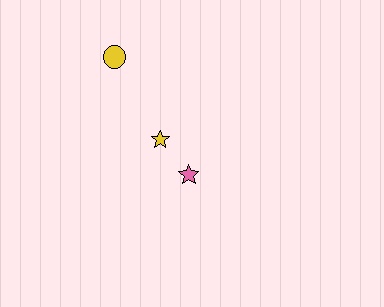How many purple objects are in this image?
There are no purple objects.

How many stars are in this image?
There are 2 stars.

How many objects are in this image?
There are 3 objects.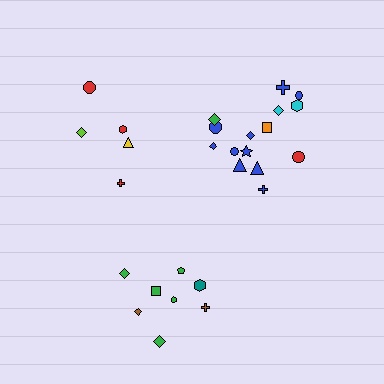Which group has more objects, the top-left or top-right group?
The top-right group.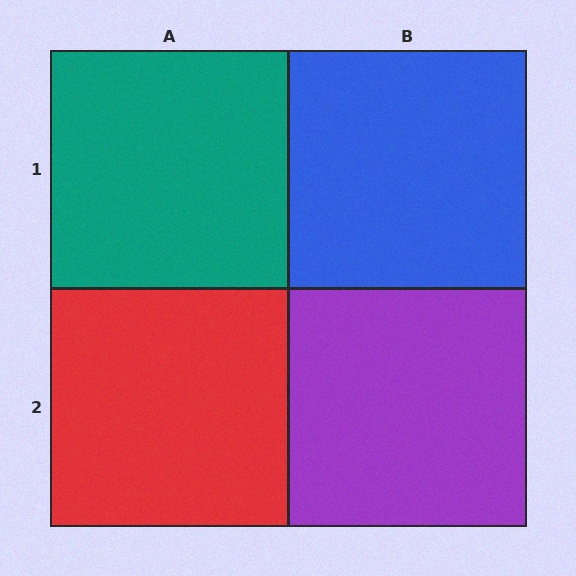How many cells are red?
1 cell is red.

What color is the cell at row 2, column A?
Red.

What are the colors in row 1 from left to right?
Teal, blue.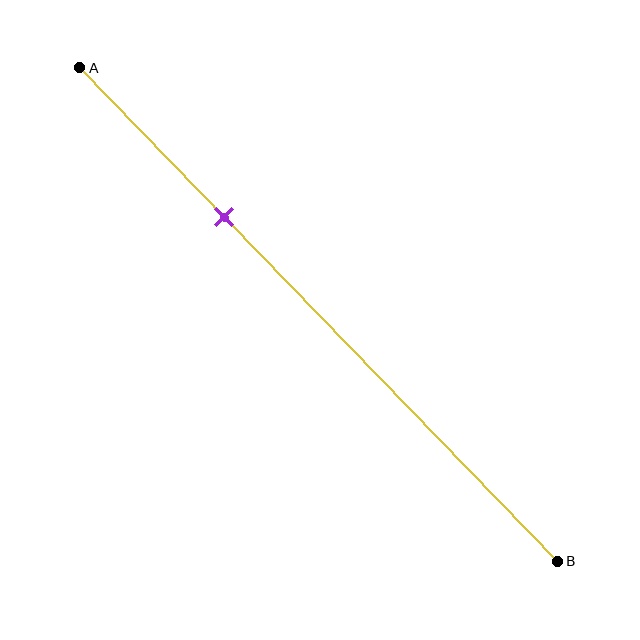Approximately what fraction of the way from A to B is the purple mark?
The purple mark is approximately 30% of the way from A to B.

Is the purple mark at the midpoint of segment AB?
No, the mark is at about 30% from A, not at the 50% midpoint.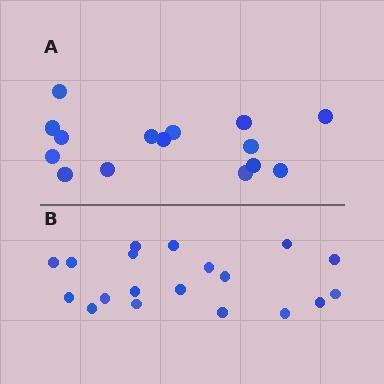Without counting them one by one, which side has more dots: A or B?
Region B (the bottom region) has more dots.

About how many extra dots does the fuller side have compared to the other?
Region B has about 4 more dots than region A.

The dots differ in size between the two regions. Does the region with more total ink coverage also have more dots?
No. Region A has more total ink coverage because its dots are larger, but region B actually contains more individual dots. Total area can be misleading — the number of items is what matters here.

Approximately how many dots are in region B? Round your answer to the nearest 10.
About 20 dots. (The exact count is 19, which rounds to 20.)